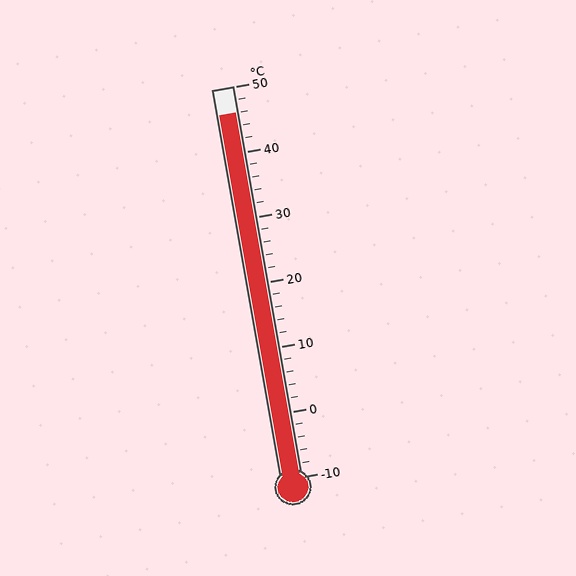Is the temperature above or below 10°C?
The temperature is above 10°C.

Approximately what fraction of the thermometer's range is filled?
The thermometer is filled to approximately 95% of its range.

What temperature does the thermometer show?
The thermometer shows approximately 46°C.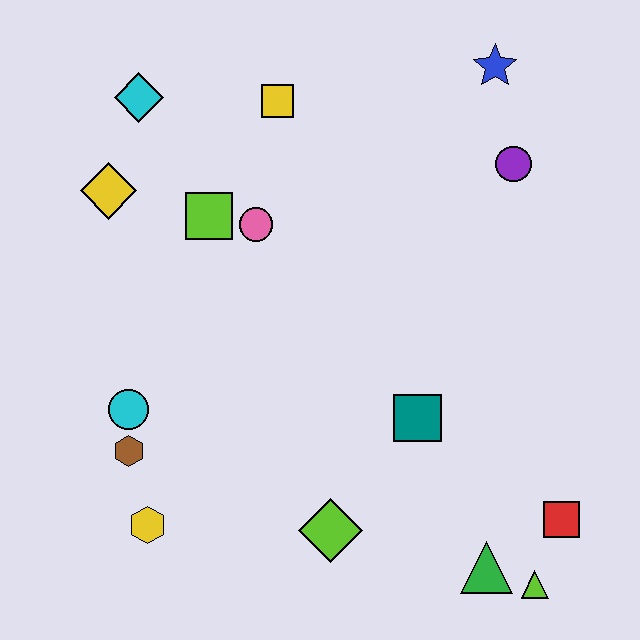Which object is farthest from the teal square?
The cyan diamond is farthest from the teal square.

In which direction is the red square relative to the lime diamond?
The red square is to the right of the lime diamond.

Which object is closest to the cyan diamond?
The yellow diamond is closest to the cyan diamond.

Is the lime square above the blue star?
No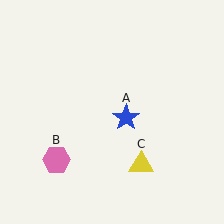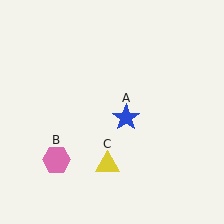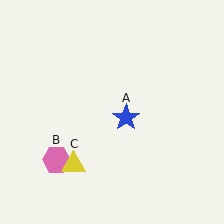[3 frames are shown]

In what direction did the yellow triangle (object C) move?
The yellow triangle (object C) moved left.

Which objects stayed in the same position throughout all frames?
Blue star (object A) and pink hexagon (object B) remained stationary.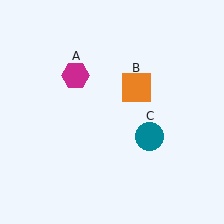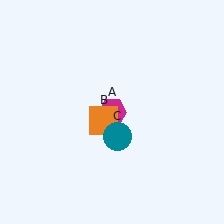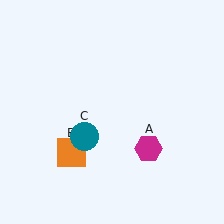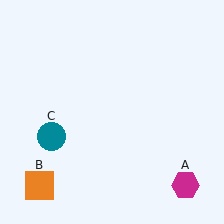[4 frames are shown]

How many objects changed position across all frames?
3 objects changed position: magenta hexagon (object A), orange square (object B), teal circle (object C).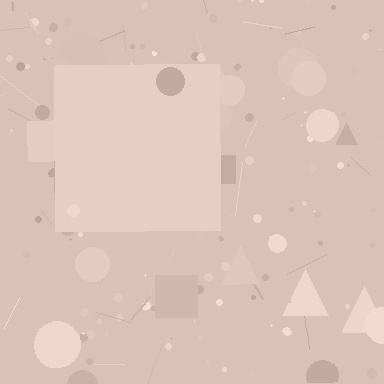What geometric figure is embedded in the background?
A square is embedded in the background.